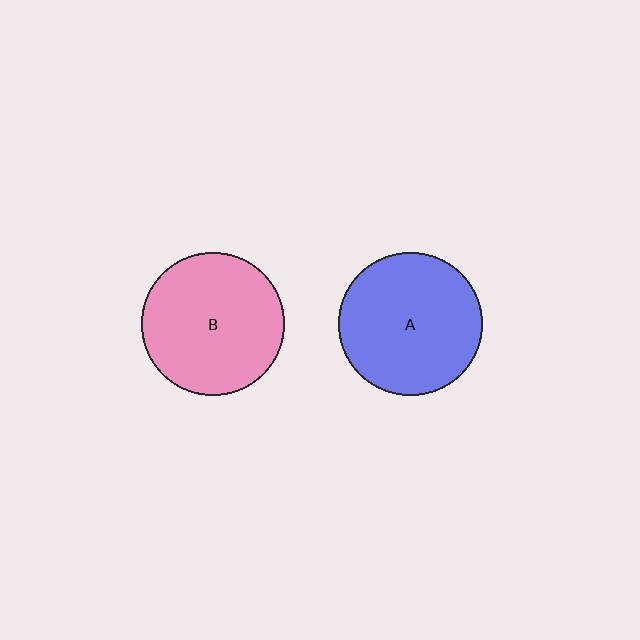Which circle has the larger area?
Circle B (pink).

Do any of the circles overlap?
No, none of the circles overlap.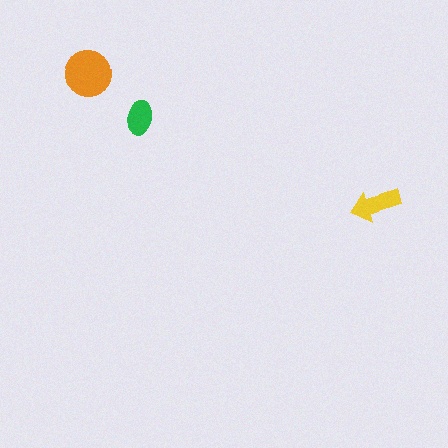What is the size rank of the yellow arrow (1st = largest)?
2nd.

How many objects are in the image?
There are 3 objects in the image.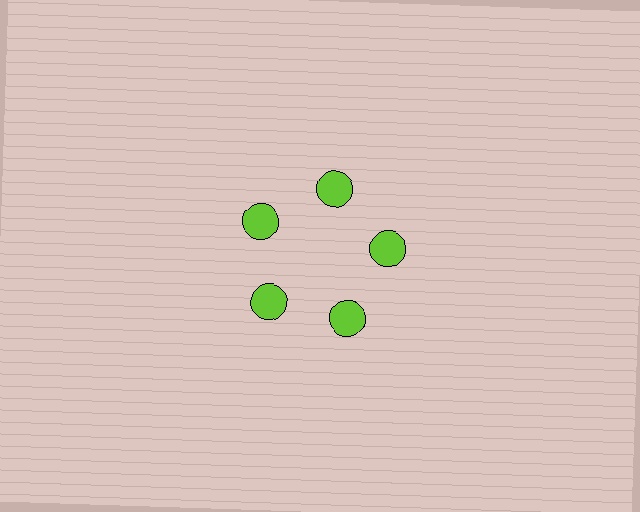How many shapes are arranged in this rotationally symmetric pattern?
There are 5 shapes, arranged in 5 groups of 1.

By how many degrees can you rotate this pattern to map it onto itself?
The pattern maps onto itself every 72 degrees of rotation.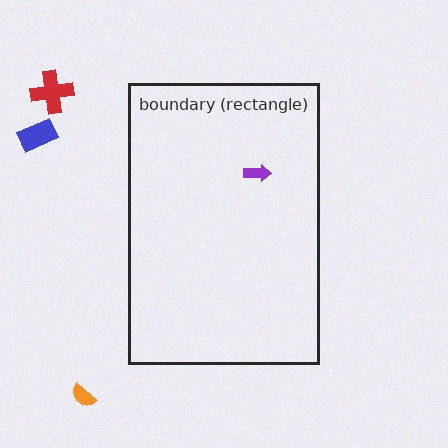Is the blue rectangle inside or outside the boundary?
Outside.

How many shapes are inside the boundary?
1 inside, 3 outside.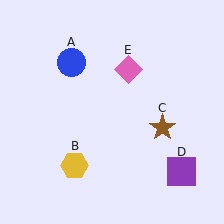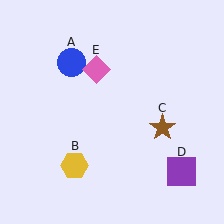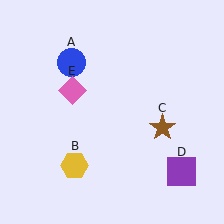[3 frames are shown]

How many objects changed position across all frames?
1 object changed position: pink diamond (object E).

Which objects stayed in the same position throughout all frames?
Blue circle (object A) and yellow hexagon (object B) and brown star (object C) and purple square (object D) remained stationary.